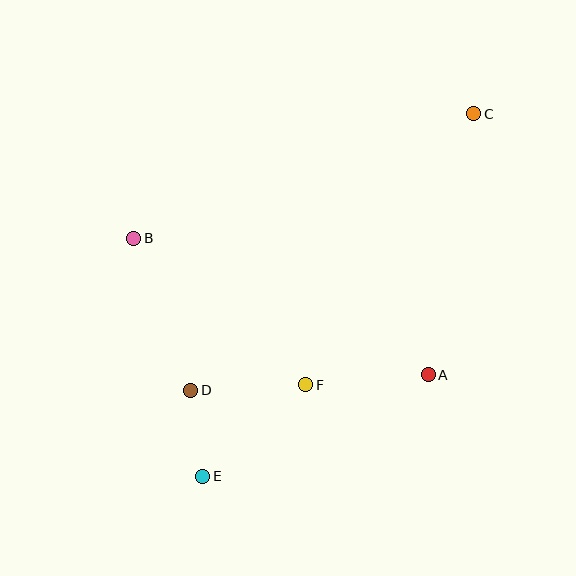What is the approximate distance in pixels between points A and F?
The distance between A and F is approximately 123 pixels.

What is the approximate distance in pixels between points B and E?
The distance between B and E is approximately 248 pixels.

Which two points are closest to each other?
Points D and E are closest to each other.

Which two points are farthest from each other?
Points C and E are farthest from each other.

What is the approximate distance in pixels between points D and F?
The distance between D and F is approximately 115 pixels.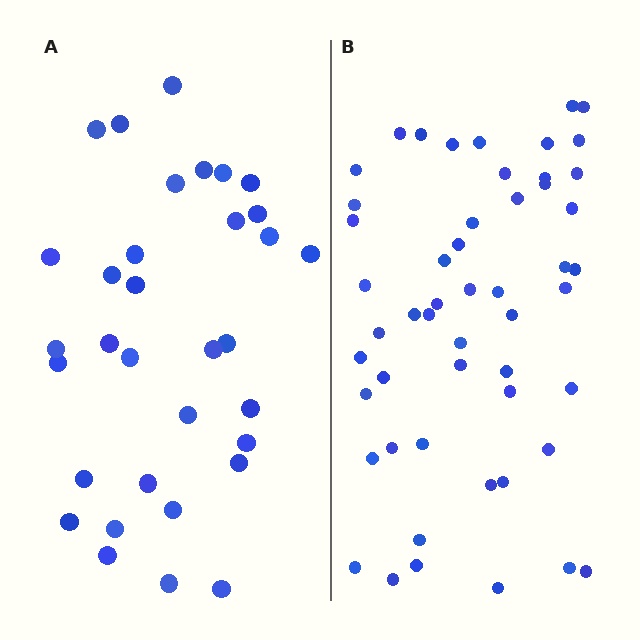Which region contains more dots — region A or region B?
Region B (the right region) has more dots.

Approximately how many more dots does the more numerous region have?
Region B has approximately 20 more dots than region A.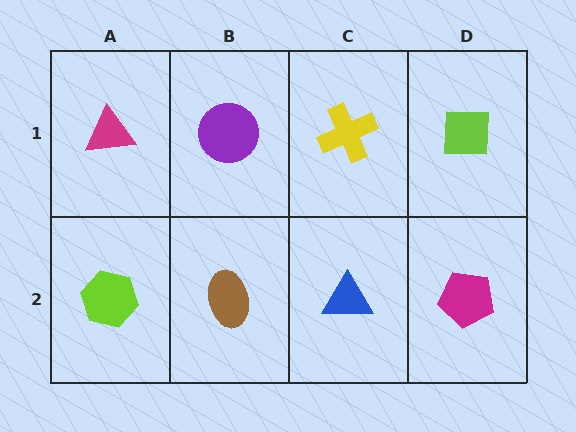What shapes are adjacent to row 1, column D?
A magenta pentagon (row 2, column D), a yellow cross (row 1, column C).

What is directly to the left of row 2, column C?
A brown ellipse.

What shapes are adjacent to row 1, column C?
A blue triangle (row 2, column C), a purple circle (row 1, column B), a lime square (row 1, column D).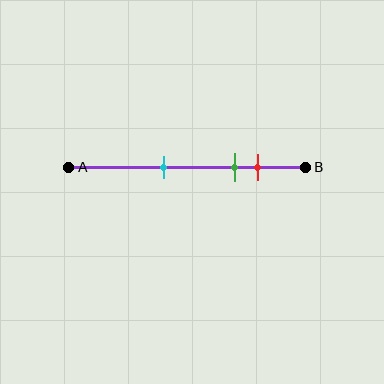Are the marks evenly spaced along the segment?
No, the marks are not evenly spaced.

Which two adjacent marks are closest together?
The green and red marks are the closest adjacent pair.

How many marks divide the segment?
There are 3 marks dividing the segment.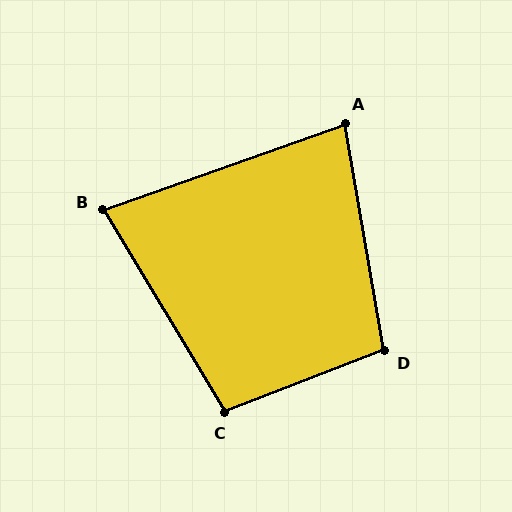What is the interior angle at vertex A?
Approximately 80 degrees (acute).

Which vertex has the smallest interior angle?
B, at approximately 79 degrees.